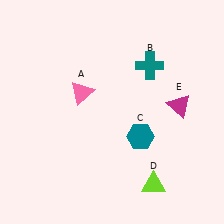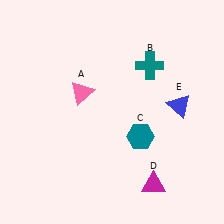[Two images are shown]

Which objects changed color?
D changed from lime to magenta. E changed from magenta to blue.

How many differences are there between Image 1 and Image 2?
There are 2 differences between the two images.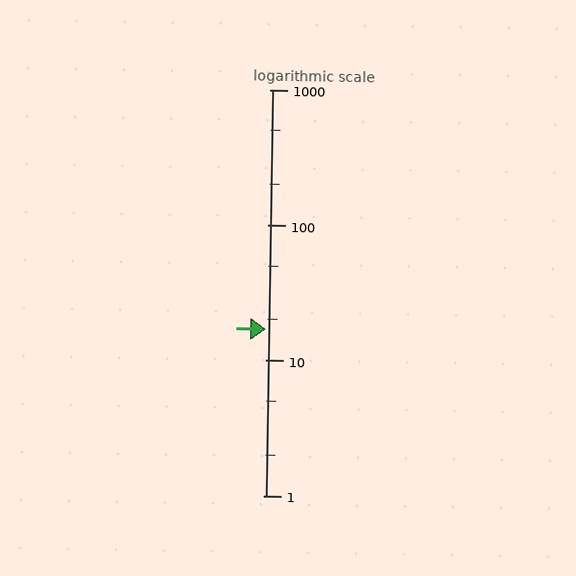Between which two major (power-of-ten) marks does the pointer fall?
The pointer is between 10 and 100.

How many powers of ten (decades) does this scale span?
The scale spans 3 decades, from 1 to 1000.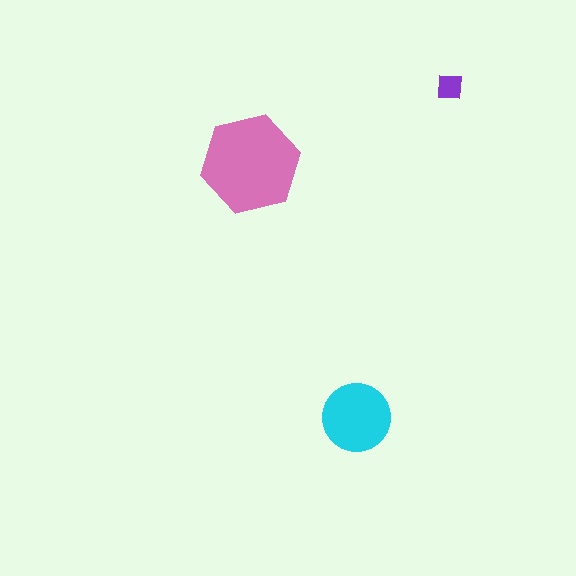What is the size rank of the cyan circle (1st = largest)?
2nd.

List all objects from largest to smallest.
The pink hexagon, the cyan circle, the purple square.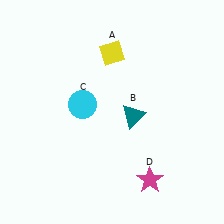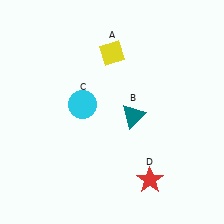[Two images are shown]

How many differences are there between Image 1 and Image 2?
There is 1 difference between the two images.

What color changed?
The star (D) changed from magenta in Image 1 to red in Image 2.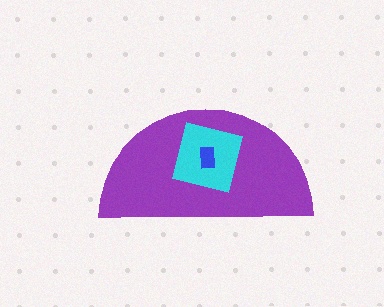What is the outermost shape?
The purple semicircle.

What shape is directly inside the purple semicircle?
The cyan square.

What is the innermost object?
The blue rectangle.